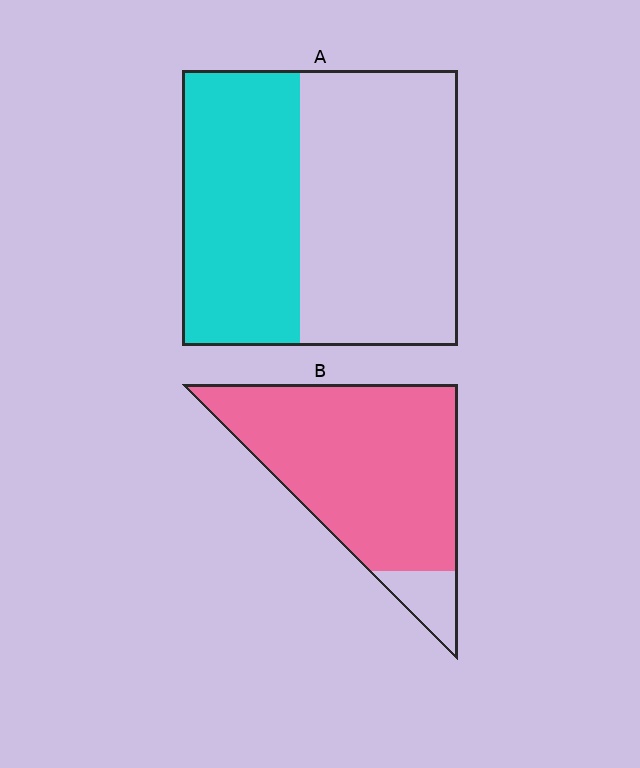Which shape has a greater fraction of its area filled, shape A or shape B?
Shape B.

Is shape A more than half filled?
No.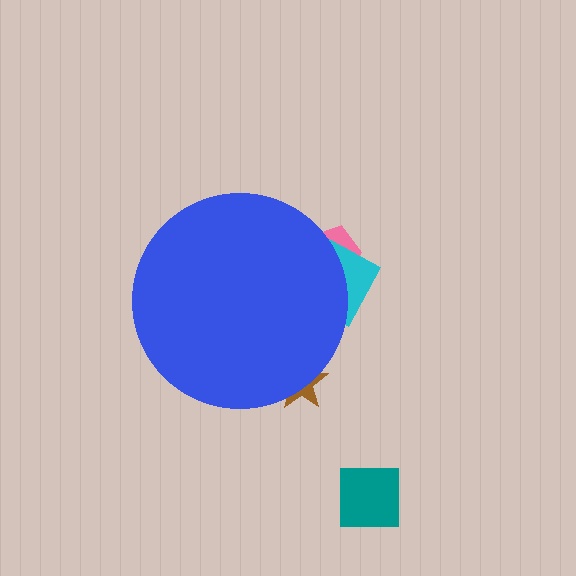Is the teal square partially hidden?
No, the teal square is fully visible.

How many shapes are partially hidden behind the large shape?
3 shapes are partially hidden.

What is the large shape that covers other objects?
A blue circle.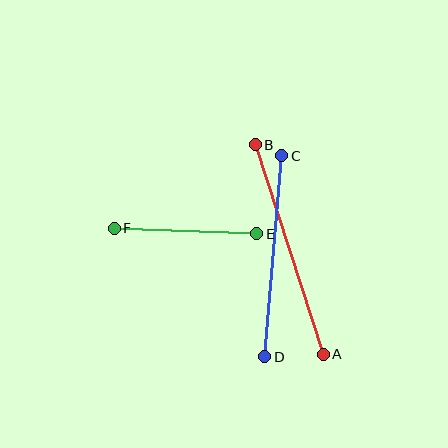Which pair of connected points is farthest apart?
Points A and B are farthest apart.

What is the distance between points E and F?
The distance is approximately 143 pixels.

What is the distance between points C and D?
The distance is approximately 202 pixels.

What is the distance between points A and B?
The distance is approximately 220 pixels.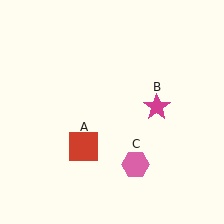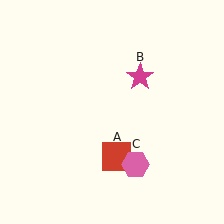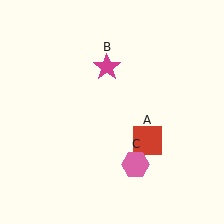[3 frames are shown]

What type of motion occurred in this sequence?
The red square (object A), magenta star (object B) rotated counterclockwise around the center of the scene.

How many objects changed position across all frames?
2 objects changed position: red square (object A), magenta star (object B).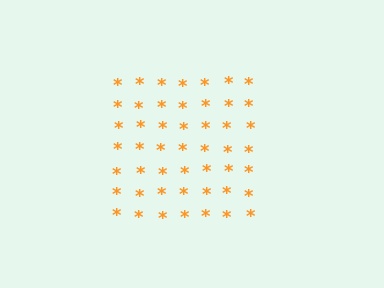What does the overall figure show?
The overall figure shows a square.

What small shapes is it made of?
It is made of small asterisks.